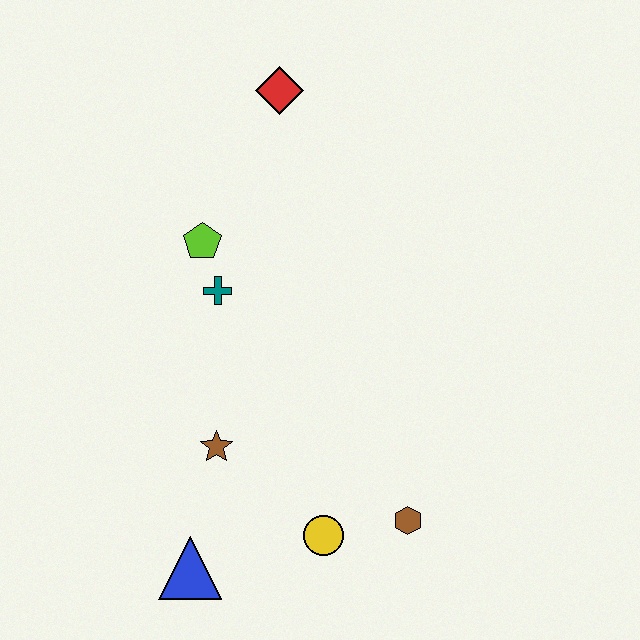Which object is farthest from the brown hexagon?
The red diamond is farthest from the brown hexagon.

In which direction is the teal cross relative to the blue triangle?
The teal cross is above the blue triangle.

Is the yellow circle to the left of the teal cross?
No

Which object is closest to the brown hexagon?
The yellow circle is closest to the brown hexagon.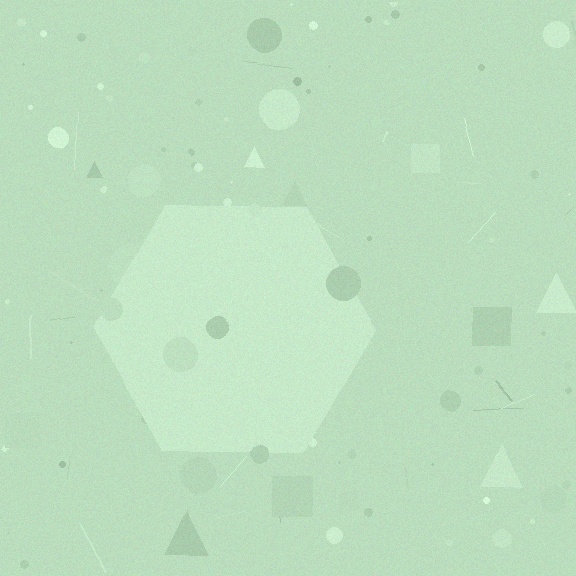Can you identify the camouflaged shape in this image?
The camouflaged shape is a hexagon.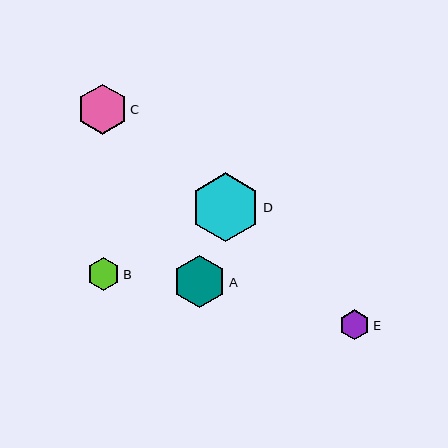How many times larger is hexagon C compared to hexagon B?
Hexagon C is approximately 1.5 times the size of hexagon B.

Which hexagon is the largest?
Hexagon D is the largest with a size of approximately 69 pixels.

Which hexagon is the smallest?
Hexagon E is the smallest with a size of approximately 30 pixels.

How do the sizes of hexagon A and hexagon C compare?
Hexagon A and hexagon C are approximately the same size.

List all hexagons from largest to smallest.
From largest to smallest: D, A, C, B, E.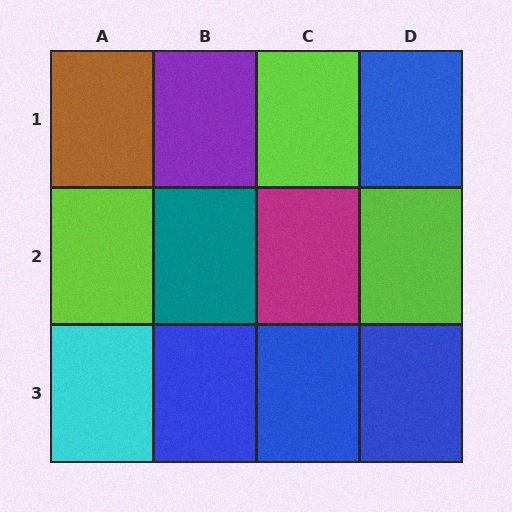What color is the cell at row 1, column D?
Blue.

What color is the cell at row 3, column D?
Blue.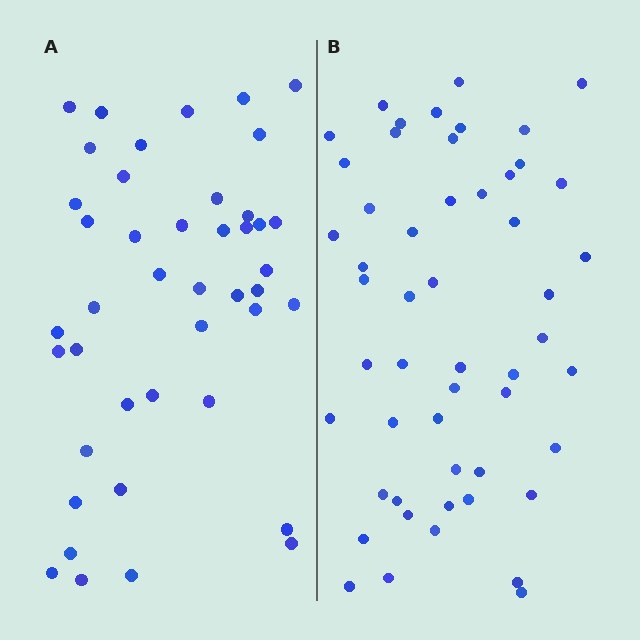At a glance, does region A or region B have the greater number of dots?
Region B (the right region) has more dots.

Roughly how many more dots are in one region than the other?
Region B has roughly 8 or so more dots than region A.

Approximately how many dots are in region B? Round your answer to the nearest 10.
About 50 dots. (The exact count is 52, which rounds to 50.)